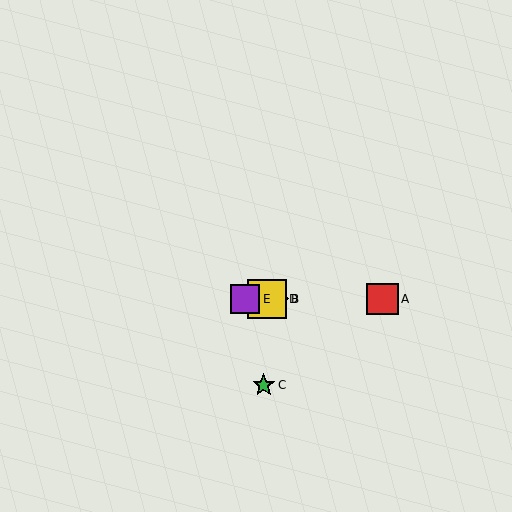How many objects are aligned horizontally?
4 objects (A, B, D, E) are aligned horizontally.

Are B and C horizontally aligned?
No, B is at y≈299 and C is at y≈385.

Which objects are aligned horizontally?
Objects A, B, D, E are aligned horizontally.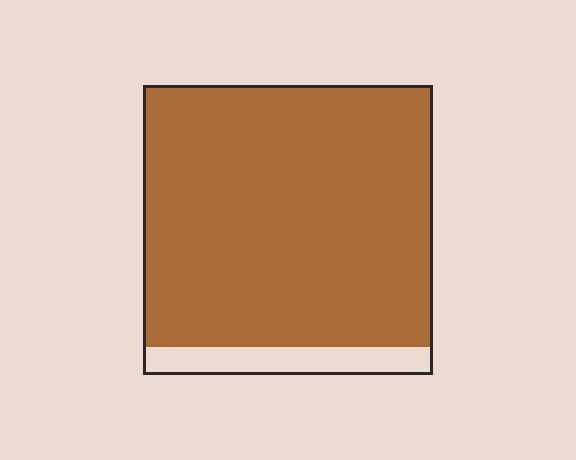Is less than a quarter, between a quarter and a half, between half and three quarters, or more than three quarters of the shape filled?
More than three quarters.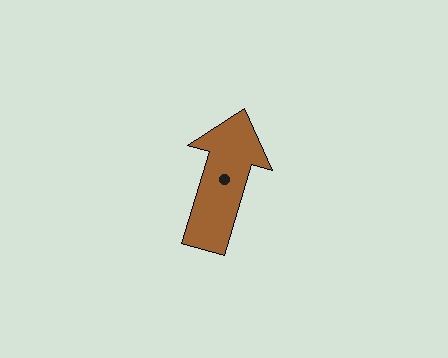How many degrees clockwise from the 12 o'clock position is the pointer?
Approximately 17 degrees.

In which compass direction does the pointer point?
North.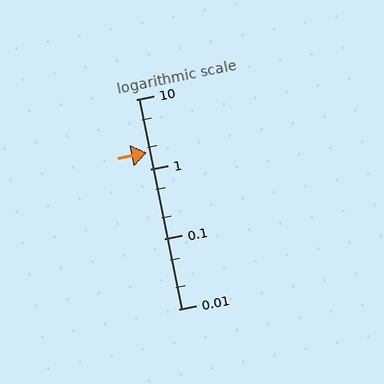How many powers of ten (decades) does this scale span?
The scale spans 3 decades, from 0.01 to 10.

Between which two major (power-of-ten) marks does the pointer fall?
The pointer is between 1 and 10.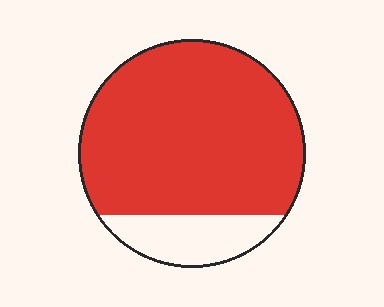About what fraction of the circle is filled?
About five sixths (5/6).